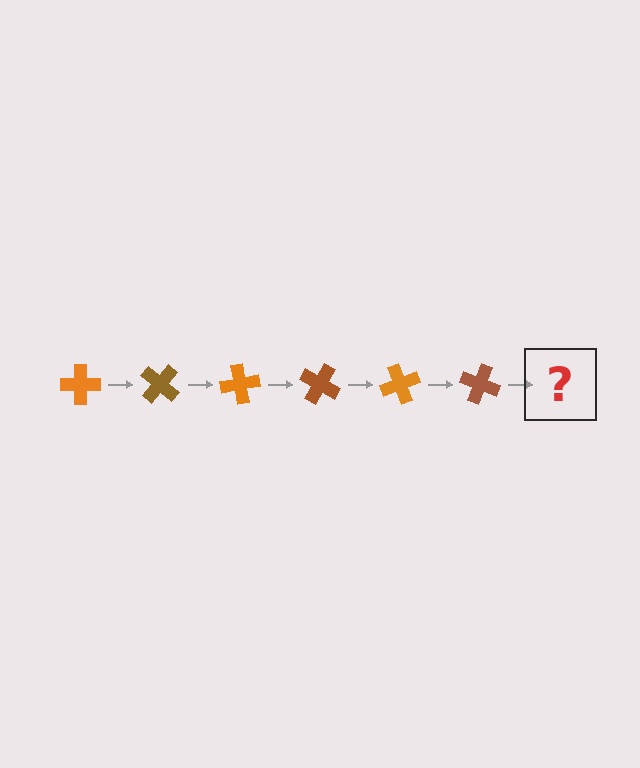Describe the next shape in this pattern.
It should be an orange cross, rotated 240 degrees from the start.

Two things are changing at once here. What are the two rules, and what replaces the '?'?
The two rules are that it rotates 40 degrees each step and the color cycles through orange and brown. The '?' should be an orange cross, rotated 240 degrees from the start.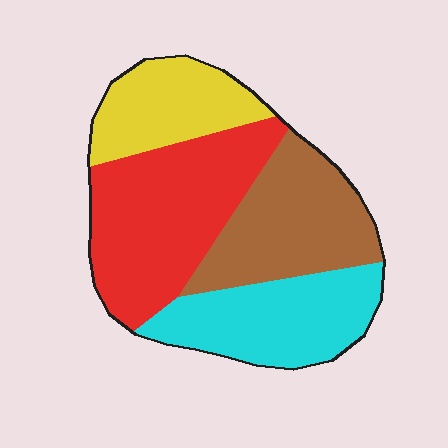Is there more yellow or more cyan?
Cyan.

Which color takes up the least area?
Yellow, at roughly 20%.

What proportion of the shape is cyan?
Cyan takes up about one quarter (1/4) of the shape.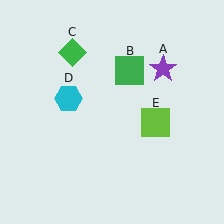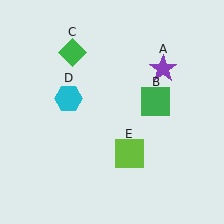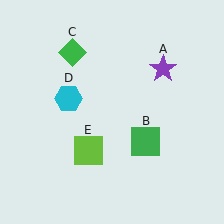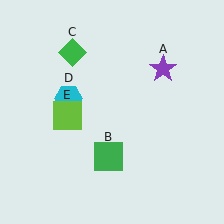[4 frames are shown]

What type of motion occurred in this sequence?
The green square (object B), lime square (object E) rotated clockwise around the center of the scene.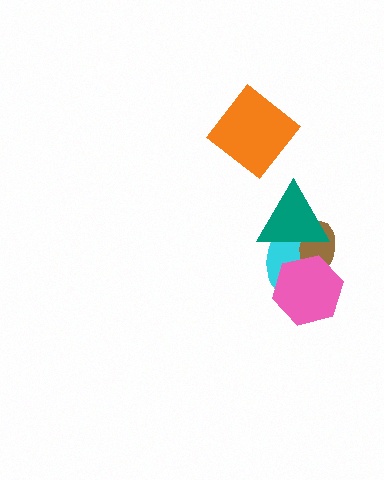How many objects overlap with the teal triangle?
2 objects overlap with the teal triangle.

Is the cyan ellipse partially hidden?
Yes, it is partially covered by another shape.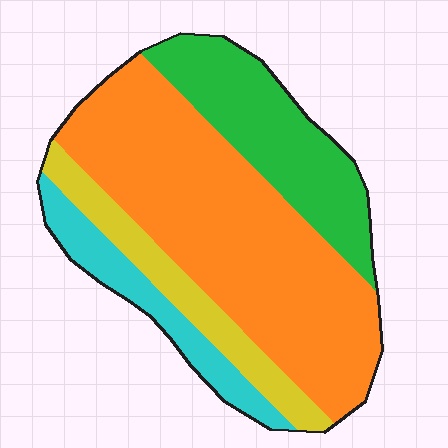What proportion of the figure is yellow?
Yellow covers 13% of the figure.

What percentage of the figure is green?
Green takes up between a sixth and a third of the figure.